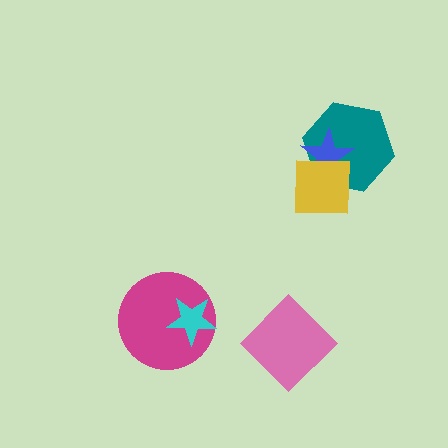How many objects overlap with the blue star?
2 objects overlap with the blue star.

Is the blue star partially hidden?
Yes, it is partially covered by another shape.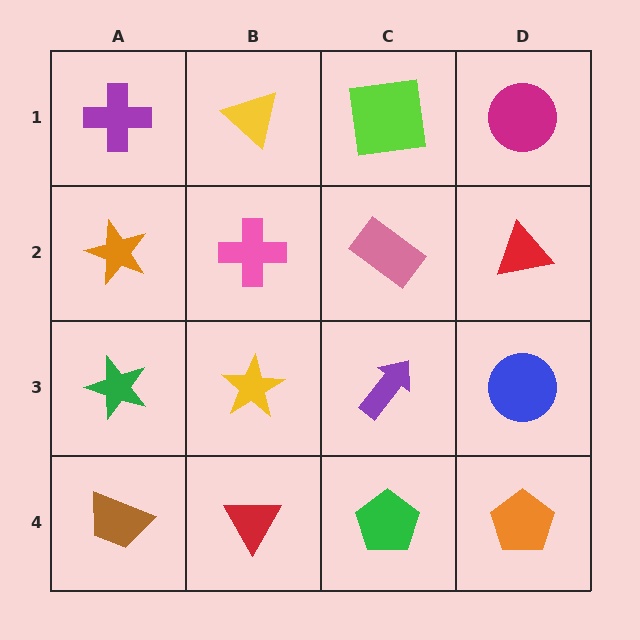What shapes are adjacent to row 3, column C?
A pink rectangle (row 2, column C), a green pentagon (row 4, column C), a yellow star (row 3, column B), a blue circle (row 3, column D).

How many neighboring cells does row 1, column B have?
3.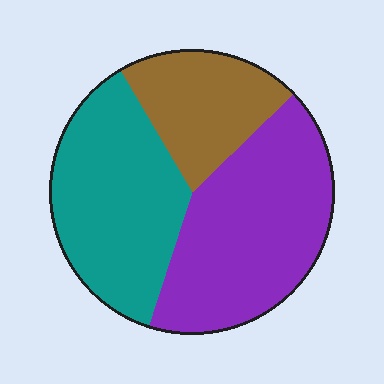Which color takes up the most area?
Purple, at roughly 40%.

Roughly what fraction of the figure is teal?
Teal covers 37% of the figure.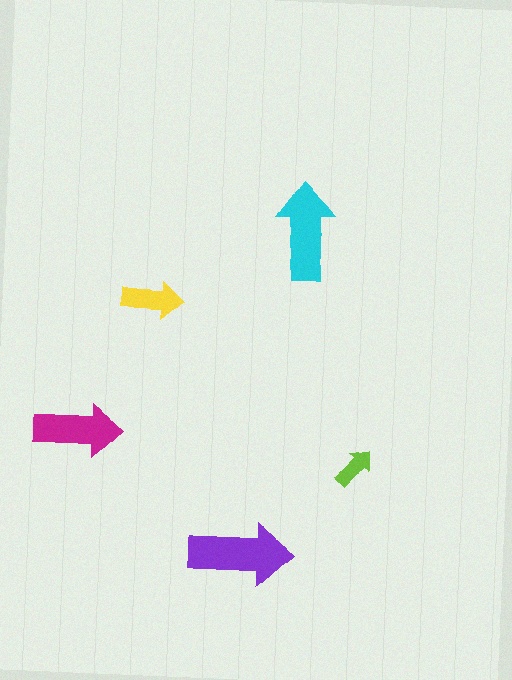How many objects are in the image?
There are 5 objects in the image.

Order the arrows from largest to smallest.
the purple one, the cyan one, the magenta one, the yellow one, the lime one.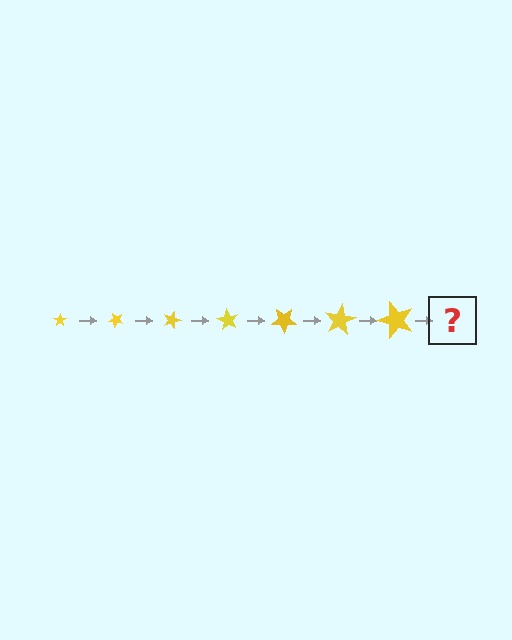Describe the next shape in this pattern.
It should be a star, larger than the previous one and rotated 315 degrees from the start.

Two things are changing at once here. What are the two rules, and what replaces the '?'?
The two rules are that the star grows larger each step and it rotates 45 degrees each step. The '?' should be a star, larger than the previous one and rotated 315 degrees from the start.